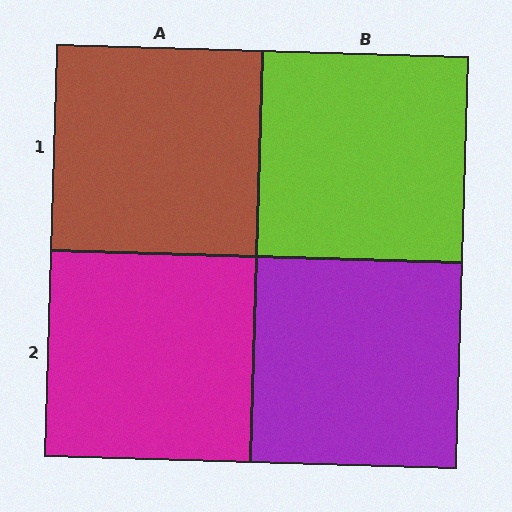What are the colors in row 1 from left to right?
Brown, lime.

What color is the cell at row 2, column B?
Purple.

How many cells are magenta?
1 cell is magenta.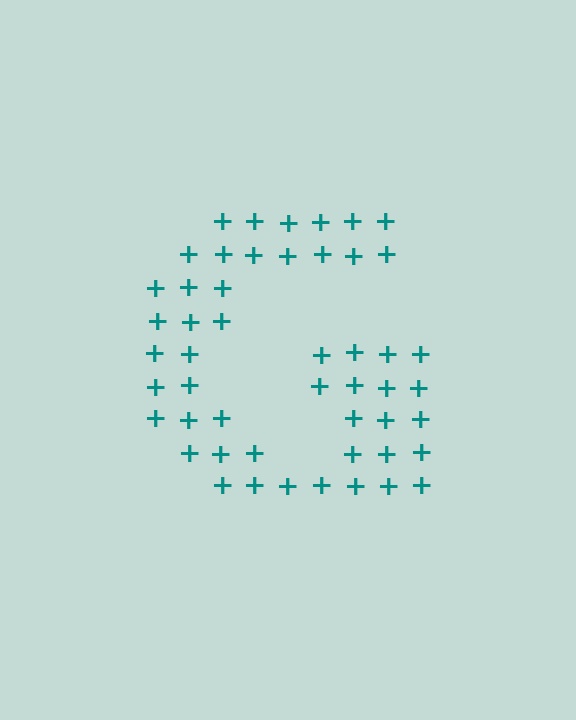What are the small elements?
The small elements are plus signs.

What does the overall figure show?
The overall figure shows the letter G.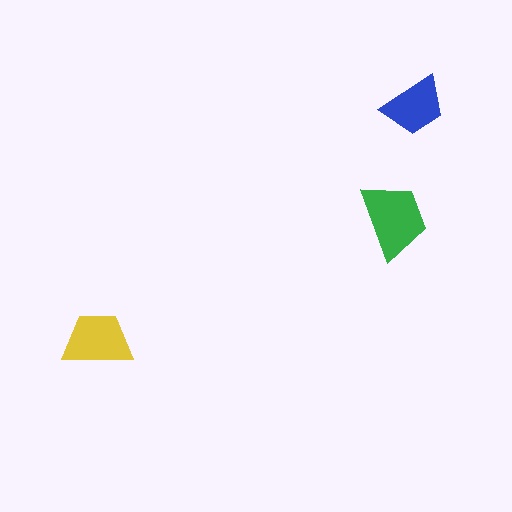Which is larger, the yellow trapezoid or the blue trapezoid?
The yellow one.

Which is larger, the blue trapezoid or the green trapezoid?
The green one.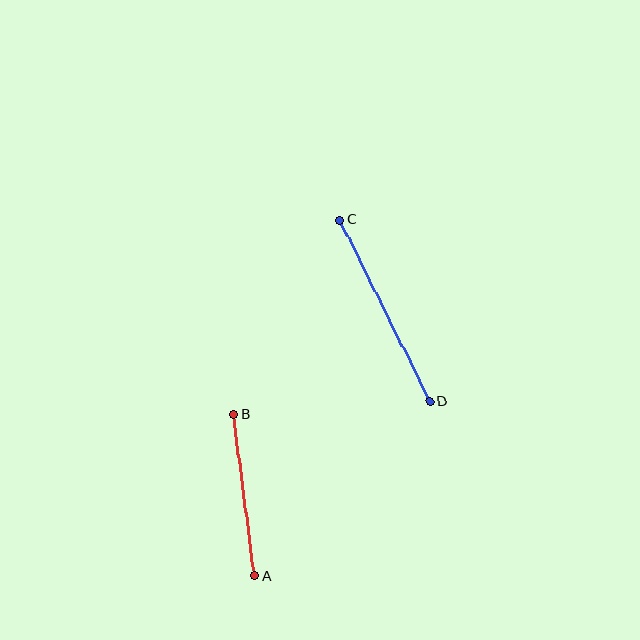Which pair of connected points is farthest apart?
Points C and D are farthest apart.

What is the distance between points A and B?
The distance is approximately 163 pixels.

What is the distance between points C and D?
The distance is approximately 203 pixels.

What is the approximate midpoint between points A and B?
The midpoint is at approximately (244, 495) pixels.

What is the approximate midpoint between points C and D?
The midpoint is at approximately (385, 311) pixels.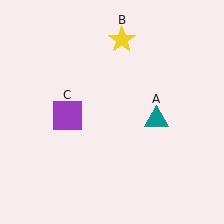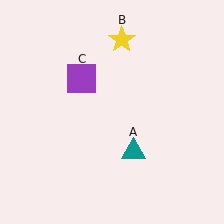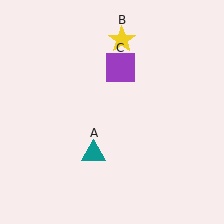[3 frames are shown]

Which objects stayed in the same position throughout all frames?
Yellow star (object B) remained stationary.